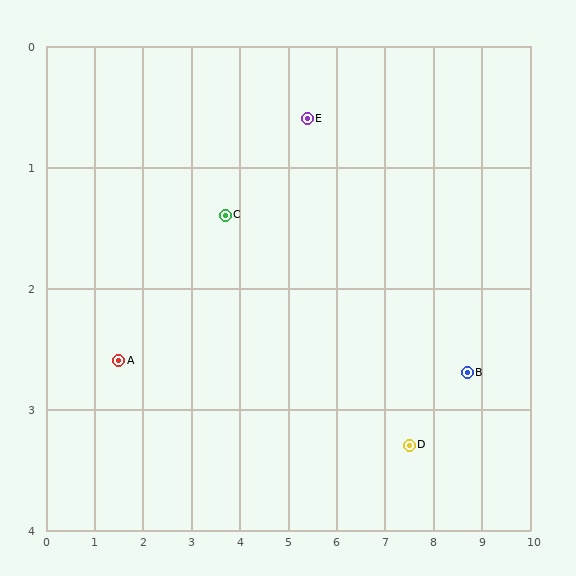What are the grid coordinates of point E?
Point E is at approximately (5.4, 0.6).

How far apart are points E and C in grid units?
Points E and C are about 1.9 grid units apart.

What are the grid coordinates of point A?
Point A is at approximately (1.5, 2.6).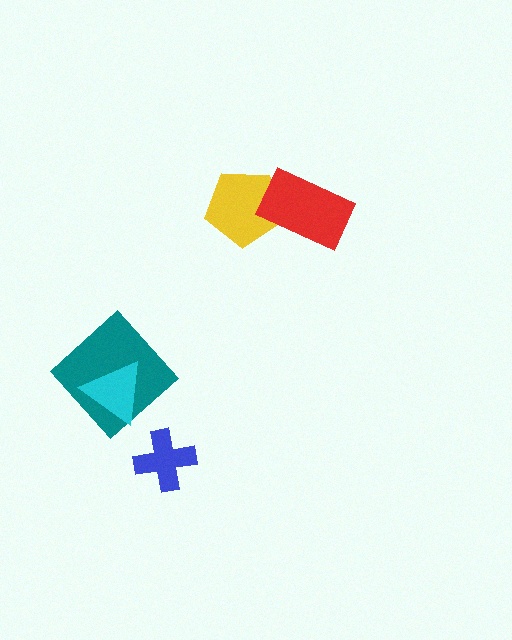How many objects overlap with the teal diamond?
1 object overlaps with the teal diamond.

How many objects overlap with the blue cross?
0 objects overlap with the blue cross.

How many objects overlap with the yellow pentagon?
1 object overlaps with the yellow pentagon.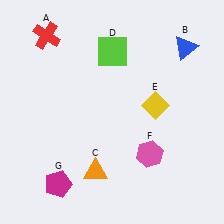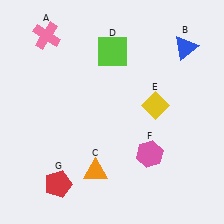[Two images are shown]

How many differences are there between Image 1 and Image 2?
There are 2 differences between the two images.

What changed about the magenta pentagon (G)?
In Image 1, G is magenta. In Image 2, it changed to red.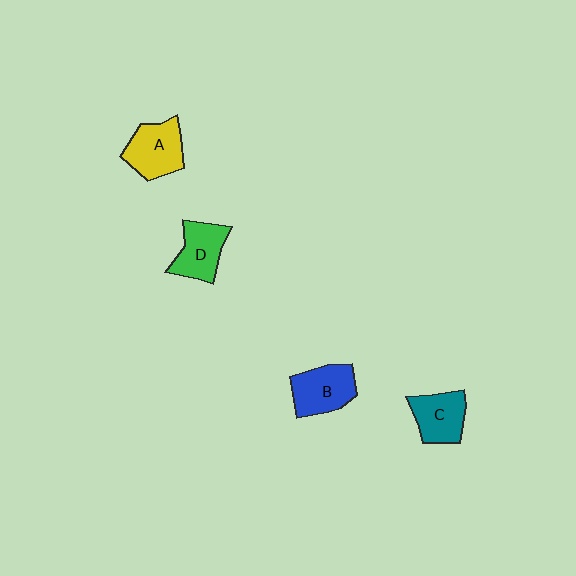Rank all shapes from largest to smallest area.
From largest to smallest: A (yellow), B (blue), D (green), C (teal).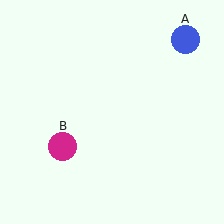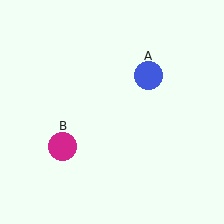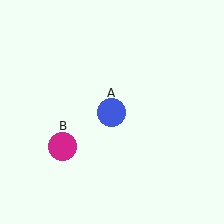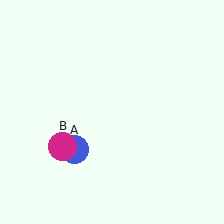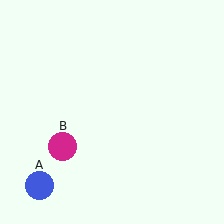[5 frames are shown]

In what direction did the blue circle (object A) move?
The blue circle (object A) moved down and to the left.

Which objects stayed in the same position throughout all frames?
Magenta circle (object B) remained stationary.